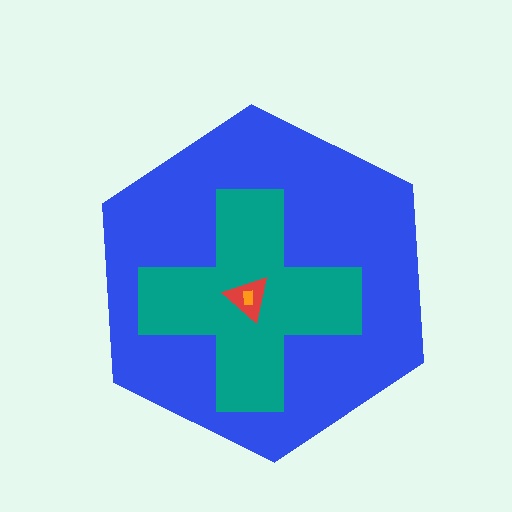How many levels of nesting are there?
4.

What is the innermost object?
The orange rectangle.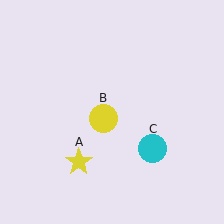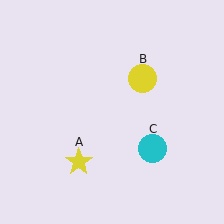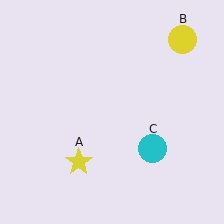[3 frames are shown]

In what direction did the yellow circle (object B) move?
The yellow circle (object B) moved up and to the right.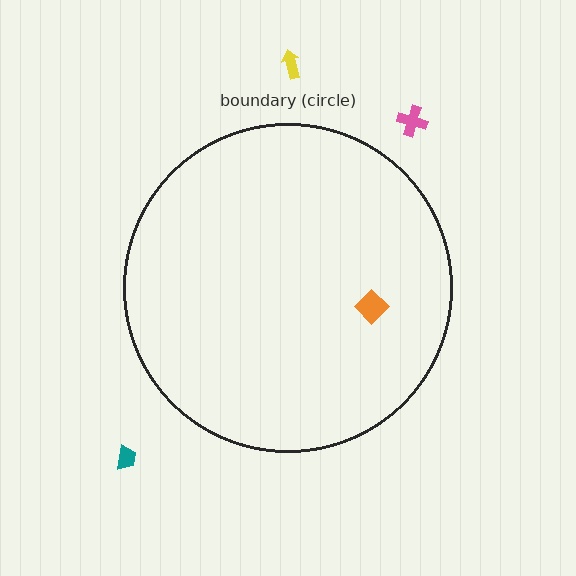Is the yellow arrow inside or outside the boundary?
Outside.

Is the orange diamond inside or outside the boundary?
Inside.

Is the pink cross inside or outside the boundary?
Outside.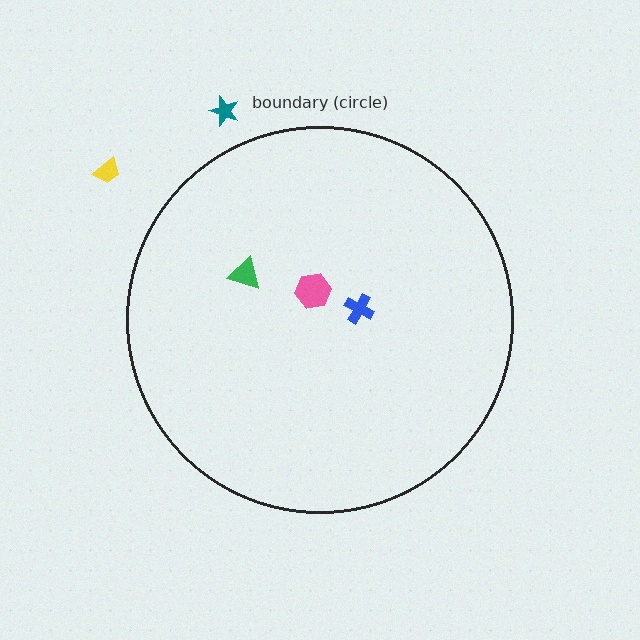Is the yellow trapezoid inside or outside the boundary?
Outside.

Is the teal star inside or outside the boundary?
Outside.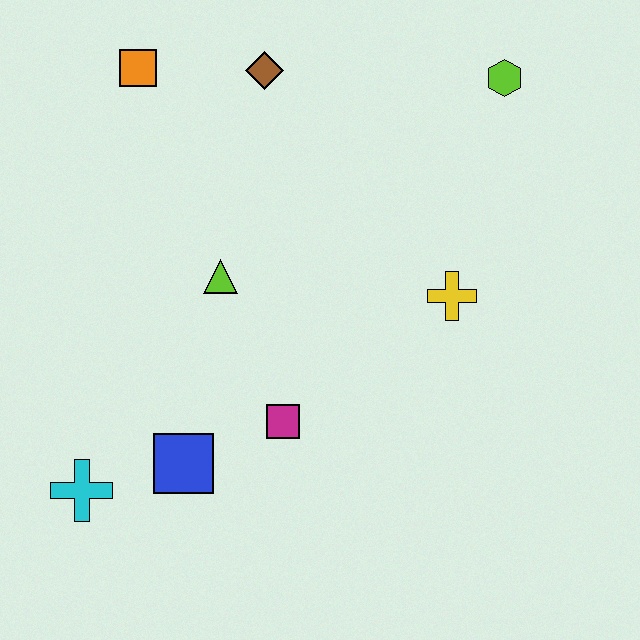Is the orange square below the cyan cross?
No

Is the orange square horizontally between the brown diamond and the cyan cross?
Yes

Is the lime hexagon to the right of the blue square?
Yes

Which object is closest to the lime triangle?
The magenta square is closest to the lime triangle.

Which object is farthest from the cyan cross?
The lime hexagon is farthest from the cyan cross.